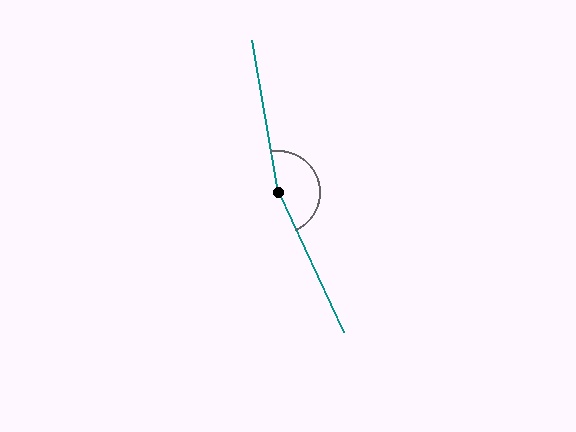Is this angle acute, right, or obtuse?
It is obtuse.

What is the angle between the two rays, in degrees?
Approximately 165 degrees.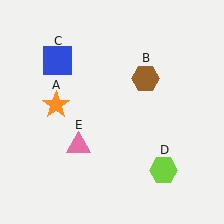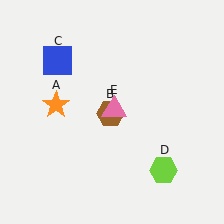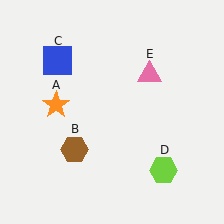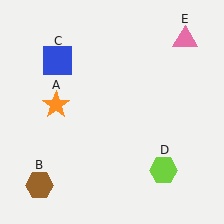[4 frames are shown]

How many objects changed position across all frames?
2 objects changed position: brown hexagon (object B), pink triangle (object E).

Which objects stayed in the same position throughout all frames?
Orange star (object A) and blue square (object C) and lime hexagon (object D) remained stationary.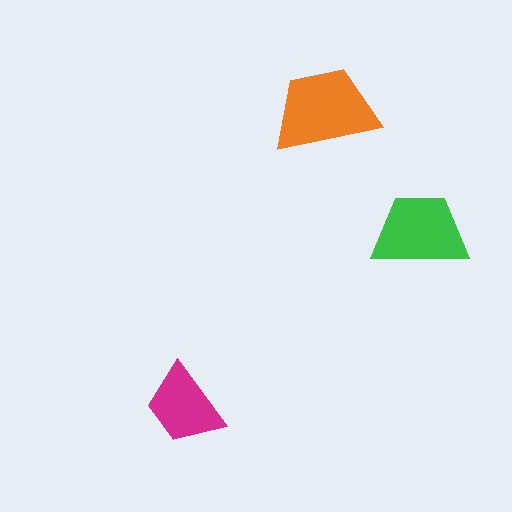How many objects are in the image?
There are 3 objects in the image.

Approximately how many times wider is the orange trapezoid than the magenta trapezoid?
About 1.5 times wider.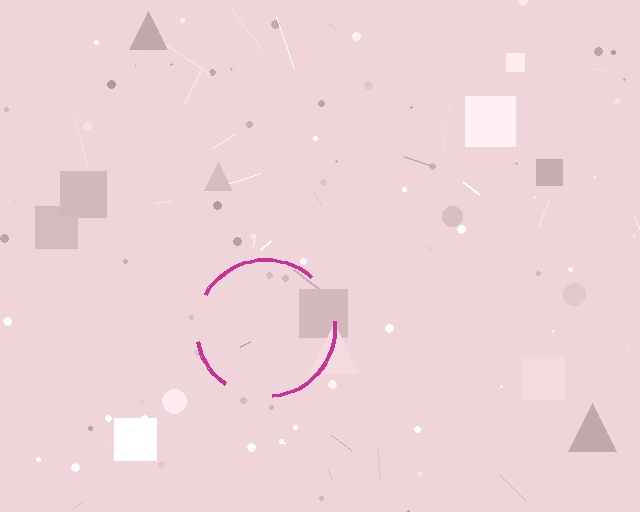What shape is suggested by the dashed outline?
The dashed outline suggests a circle.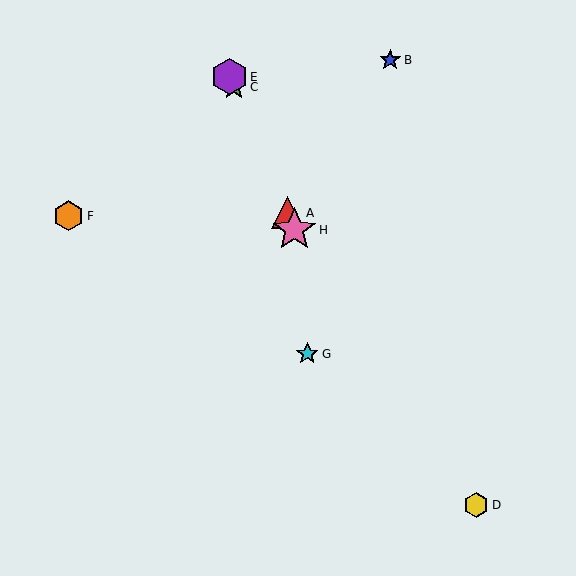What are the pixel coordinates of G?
Object G is at (307, 354).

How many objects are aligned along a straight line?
4 objects (A, C, E, H) are aligned along a straight line.